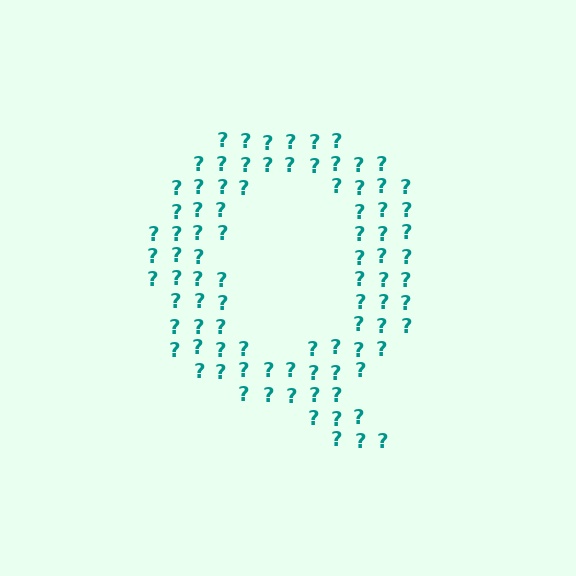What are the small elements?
The small elements are question marks.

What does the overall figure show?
The overall figure shows the letter Q.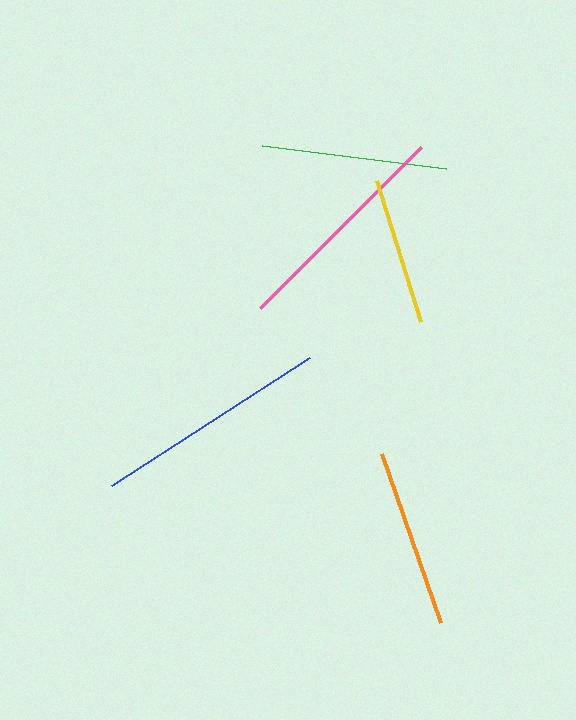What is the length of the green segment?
The green segment is approximately 185 pixels long.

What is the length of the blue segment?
The blue segment is approximately 236 pixels long.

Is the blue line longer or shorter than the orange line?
The blue line is longer than the orange line.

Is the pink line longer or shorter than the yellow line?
The pink line is longer than the yellow line.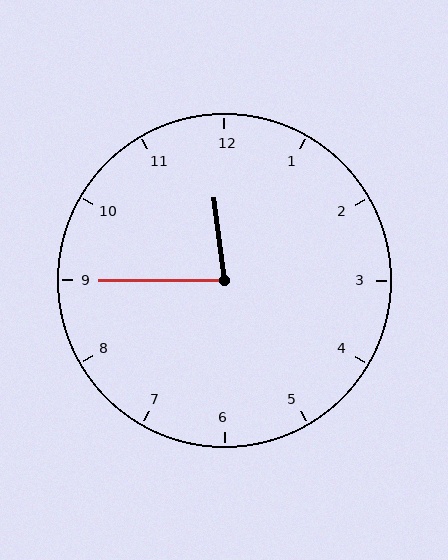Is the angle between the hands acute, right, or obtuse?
It is acute.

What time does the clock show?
11:45.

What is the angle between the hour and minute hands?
Approximately 82 degrees.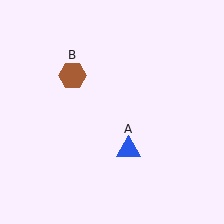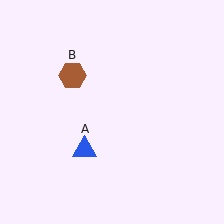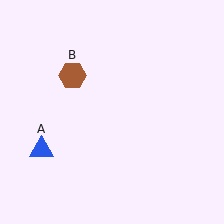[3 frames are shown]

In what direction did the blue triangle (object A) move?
The blue triangle (object A) moved left.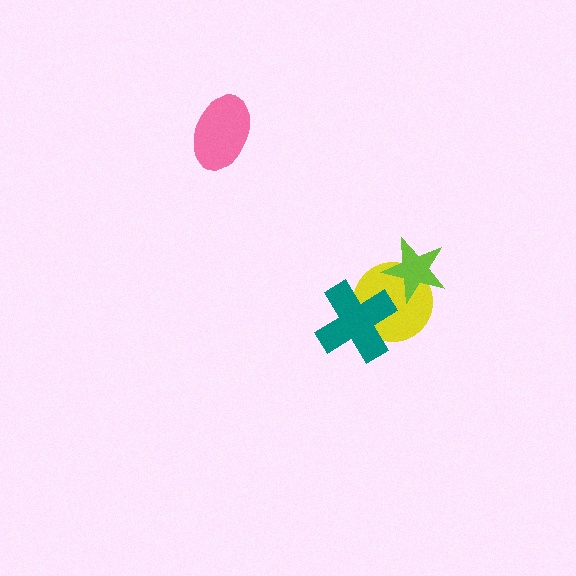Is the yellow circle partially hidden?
Yes, it is partially covered by another shape.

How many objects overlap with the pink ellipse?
0 objects overlap with the pink ellipse.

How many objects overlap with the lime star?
1 object overlaps with the lime star.